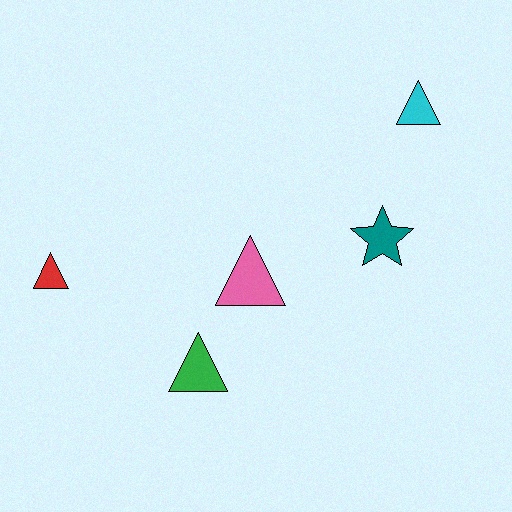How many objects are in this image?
There are 5 objects.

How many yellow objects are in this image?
There are no yellow objects.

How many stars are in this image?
There is 1 star.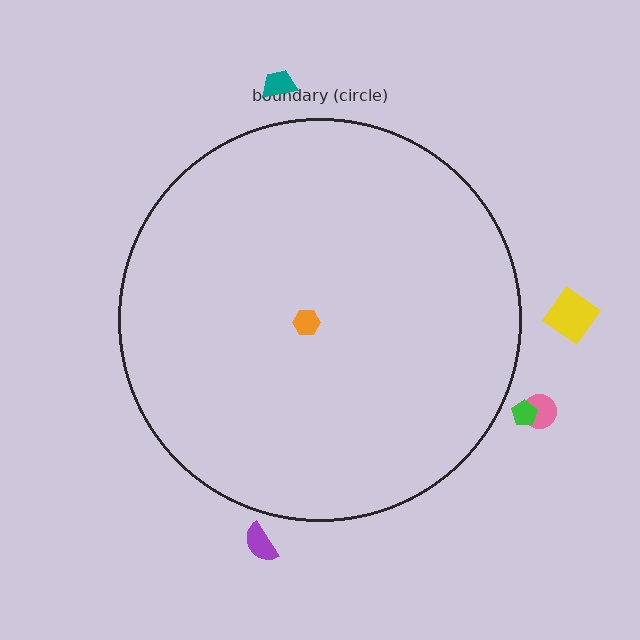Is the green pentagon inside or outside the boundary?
Outside.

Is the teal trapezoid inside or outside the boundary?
Outside.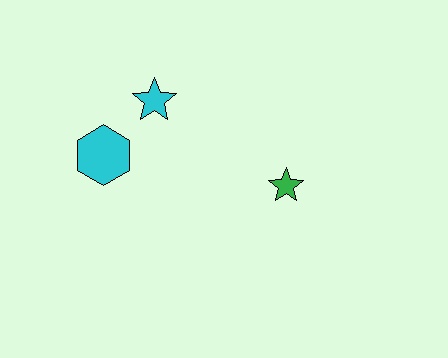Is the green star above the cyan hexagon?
No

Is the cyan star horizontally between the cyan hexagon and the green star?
Yes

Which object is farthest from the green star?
The cyan hexagon is farthest from the green star.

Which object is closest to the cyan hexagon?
The cyan star is closest to the cyan hexagon.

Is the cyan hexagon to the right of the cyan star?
No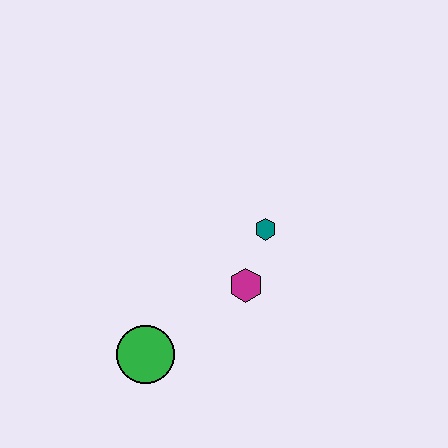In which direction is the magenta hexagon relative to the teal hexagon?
The magenta hexagon is below the teal hexagon.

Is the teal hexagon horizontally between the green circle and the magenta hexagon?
No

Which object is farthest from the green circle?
The teal hexagon is farthest from the green circle.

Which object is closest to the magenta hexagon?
The teal hexagon is closest to the magenta hexagon.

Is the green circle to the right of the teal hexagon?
No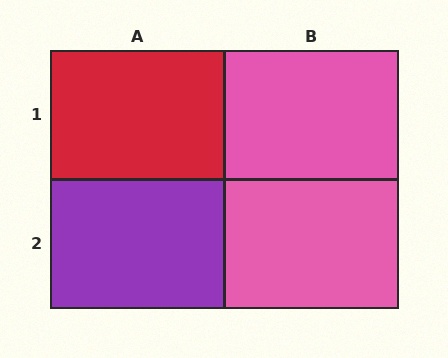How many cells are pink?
2 cells are pink.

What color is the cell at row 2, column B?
Pink.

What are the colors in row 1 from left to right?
Red, pink.